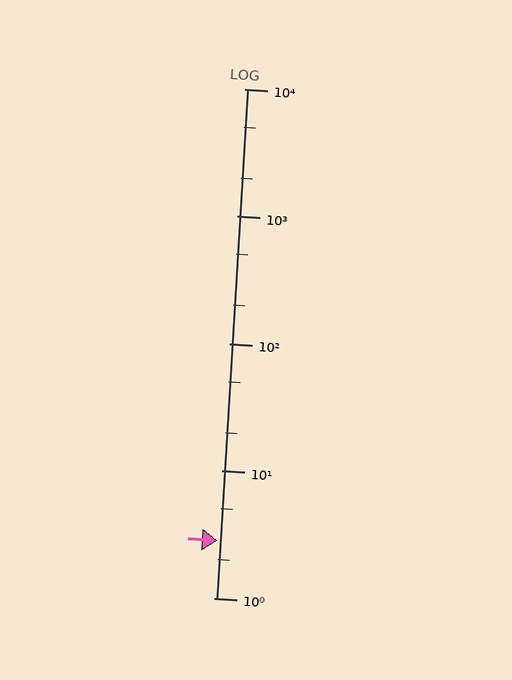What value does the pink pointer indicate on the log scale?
The pointer indicates approximately 2.8.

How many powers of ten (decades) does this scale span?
The scale spans 4 decades, from 1 to 10000.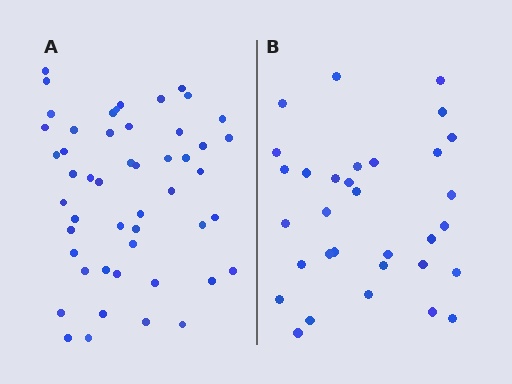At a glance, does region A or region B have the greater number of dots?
Region A (the left region) has more dots.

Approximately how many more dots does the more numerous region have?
Region A has approximately 20 more dots than region B.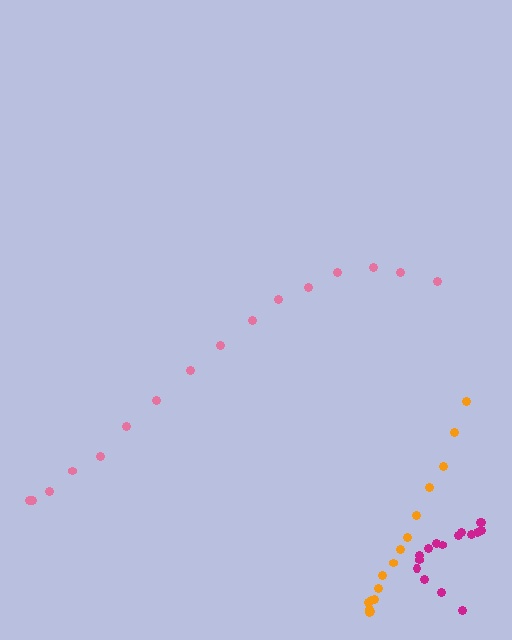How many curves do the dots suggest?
There are 3 distinct paths.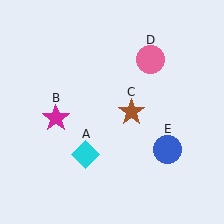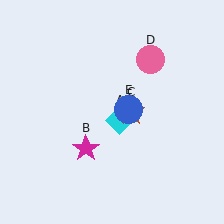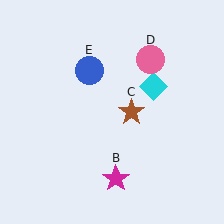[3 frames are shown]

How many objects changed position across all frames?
3 objects changed position: cyan diamond (object A), magenta star (object B), blue circle (object E).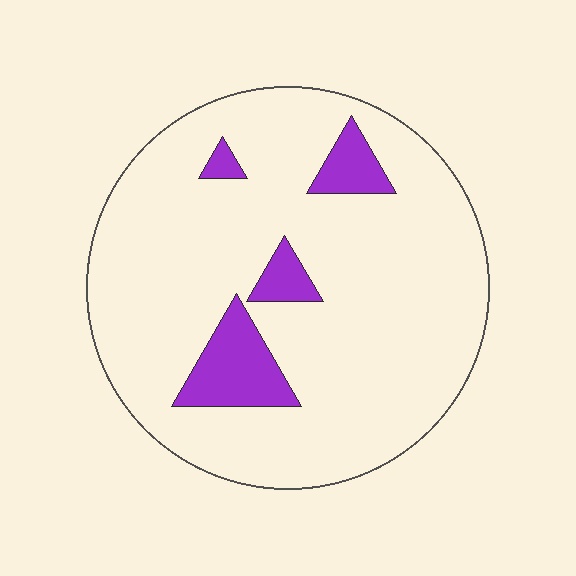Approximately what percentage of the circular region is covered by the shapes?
Approximately 10%.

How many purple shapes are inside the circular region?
4.